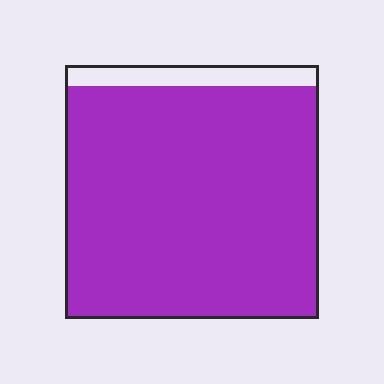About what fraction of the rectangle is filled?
About nine tenths (9/10).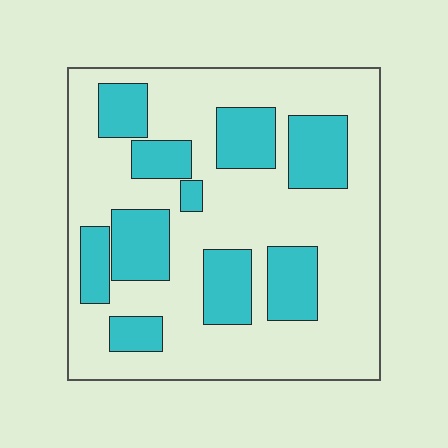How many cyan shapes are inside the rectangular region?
10.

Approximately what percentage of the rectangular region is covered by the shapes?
Approximately 30%.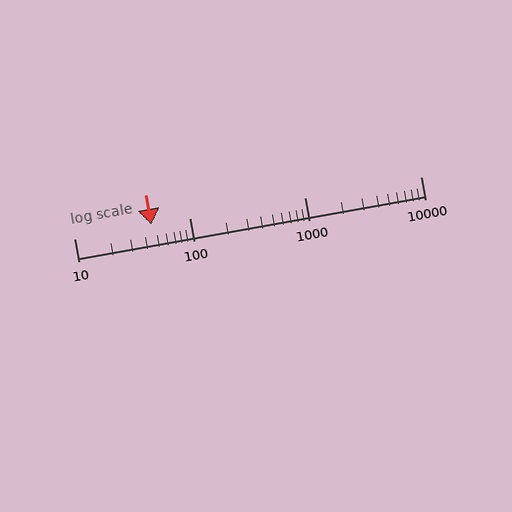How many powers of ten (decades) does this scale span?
The scale spans 3 decades, from 10 to 10000.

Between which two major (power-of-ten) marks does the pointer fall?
The pointer is between 10 and 100.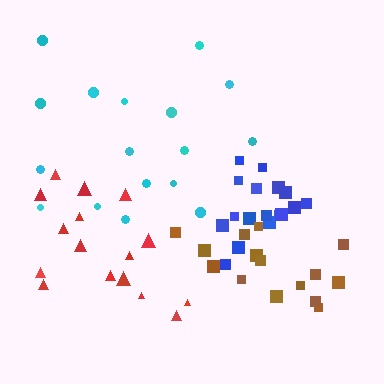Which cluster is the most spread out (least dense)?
Cyan.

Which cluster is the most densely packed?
Blue.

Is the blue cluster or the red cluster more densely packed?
Blue.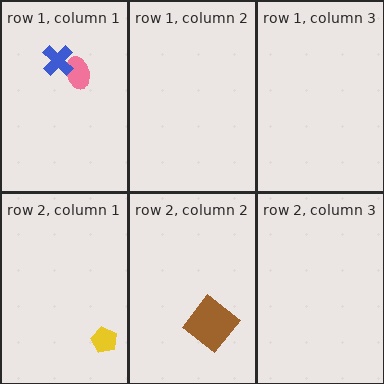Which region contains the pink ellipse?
The row 1, column 1 region.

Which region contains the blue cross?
The row 1, column 1 region.